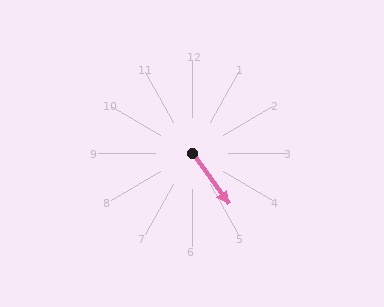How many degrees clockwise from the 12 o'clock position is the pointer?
Approximately 144 degrees.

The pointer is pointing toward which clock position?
Roughly 5 o'clock.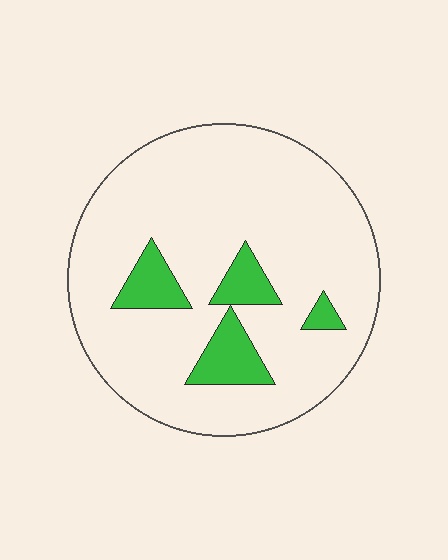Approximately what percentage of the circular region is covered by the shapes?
Approximately 15%.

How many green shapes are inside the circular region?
4.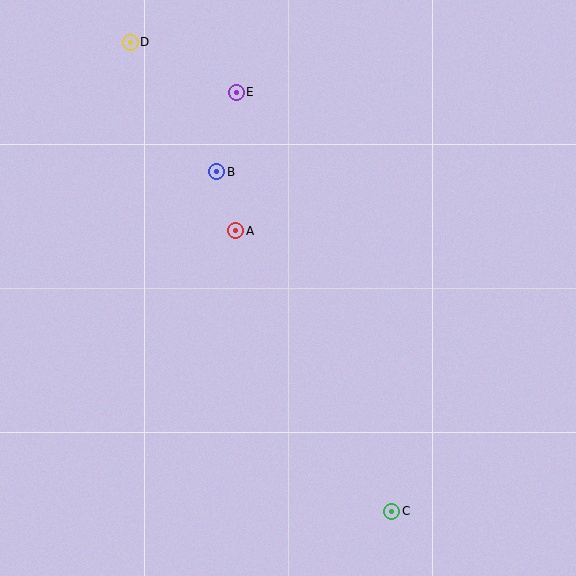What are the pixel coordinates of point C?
Point C is at (392, 511).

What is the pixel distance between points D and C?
The distance between D and C is 537 pixels.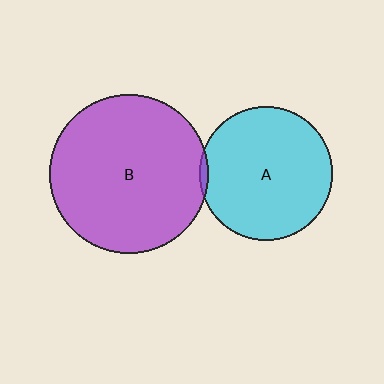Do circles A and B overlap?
Yes.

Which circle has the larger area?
Circle B (purple).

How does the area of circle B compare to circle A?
Approximately 1.4 times.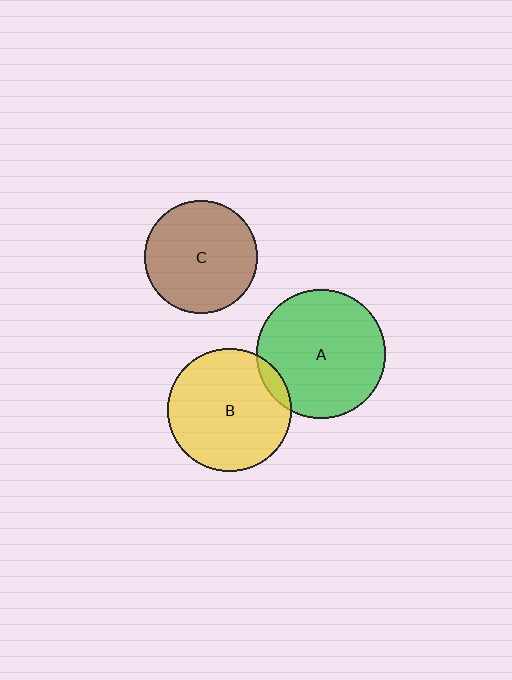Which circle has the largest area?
Circle A (green).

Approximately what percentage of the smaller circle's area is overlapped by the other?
Approximately 5%.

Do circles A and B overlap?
Yes.